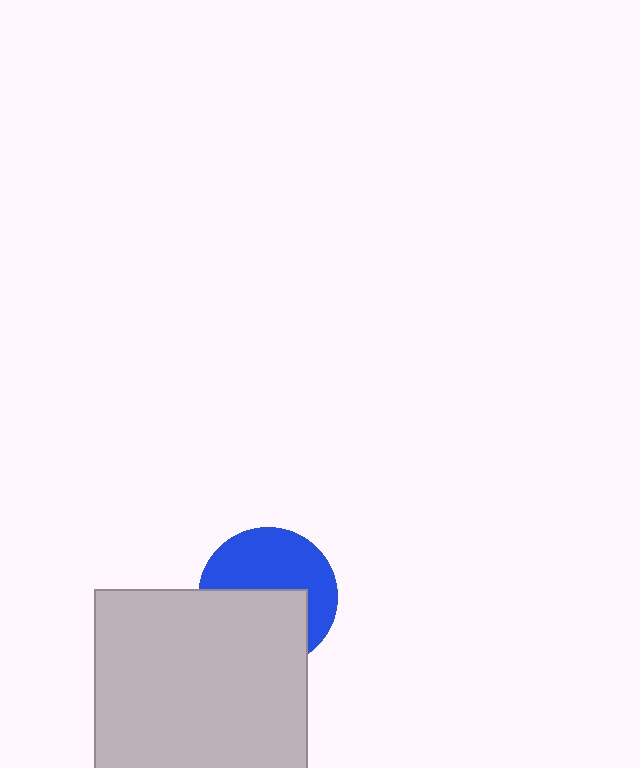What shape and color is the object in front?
The object in front is a light gray square.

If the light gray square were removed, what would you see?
You would see the complete blue circle.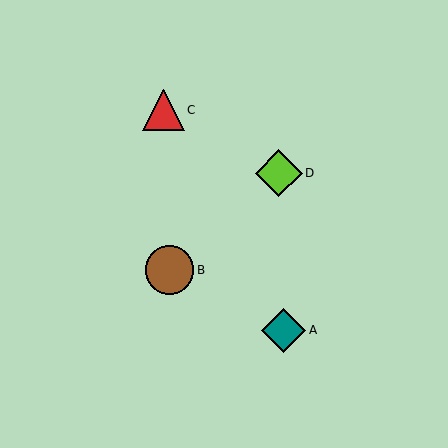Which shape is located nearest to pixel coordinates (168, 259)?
The brown circle (labeled B) at (169, 270) is nearest to that location.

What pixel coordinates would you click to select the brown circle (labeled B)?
Click at (169, 270) to select the brown circle B.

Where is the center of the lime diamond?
The center of the lime diamond is at (279, 173).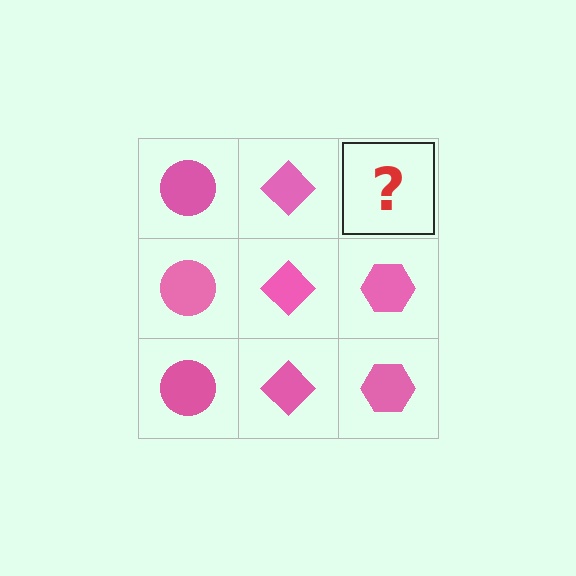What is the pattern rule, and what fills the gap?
The rule is that each column has a consistent shape. The gap should be filled with a pink hexagon.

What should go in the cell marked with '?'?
The missing cell should contain a pink hexagon.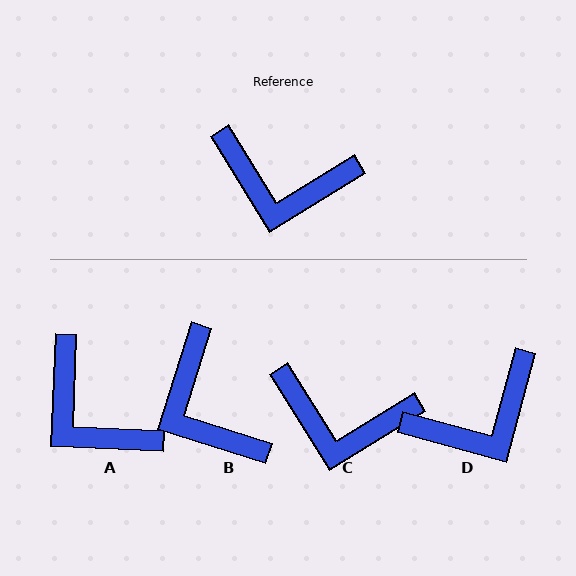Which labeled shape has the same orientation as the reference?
C.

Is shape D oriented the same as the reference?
No, it is off by about 43 degrees.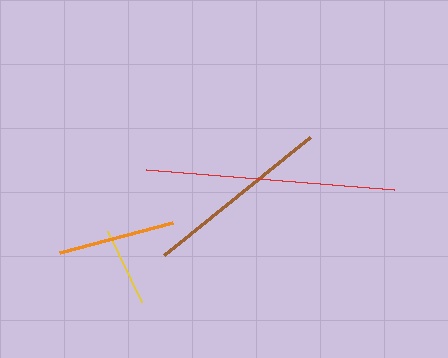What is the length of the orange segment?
The orange segment is approximately 117 pixels long.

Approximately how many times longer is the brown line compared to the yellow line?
The brown line is approximately 2.4 times the length of the yellow line.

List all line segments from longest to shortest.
From longest to shortest: red, brown, orange, yellow.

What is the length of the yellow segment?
The yellow segment is approximately 78 pixels long.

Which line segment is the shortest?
The yellow line is the shortest at approximately 78 pixels.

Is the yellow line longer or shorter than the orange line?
The orange line is longer than the yellow line.